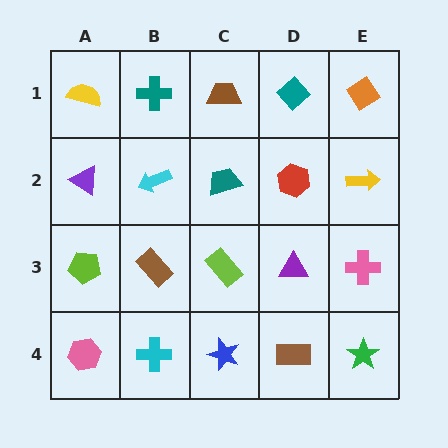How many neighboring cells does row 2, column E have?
3.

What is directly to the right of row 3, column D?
A pink cross.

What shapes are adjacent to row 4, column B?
A brown rectangle (row 3, column B), a pink hexagon (row 4, column A), a blue star (row 4, column C).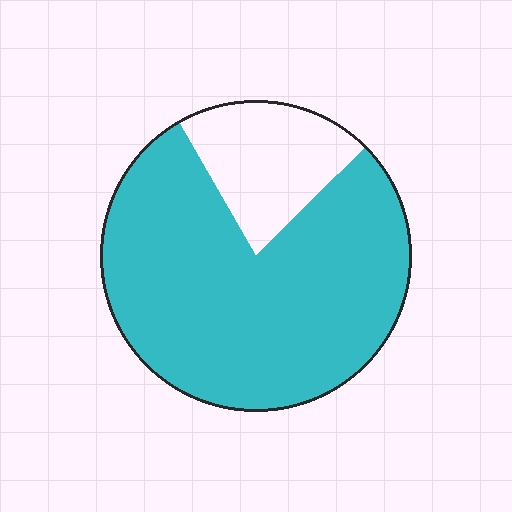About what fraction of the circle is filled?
About four fifths (4/5).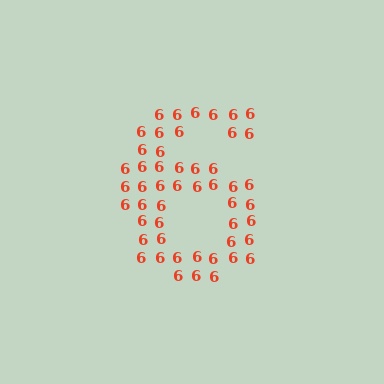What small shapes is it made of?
It is made of small digit 6's.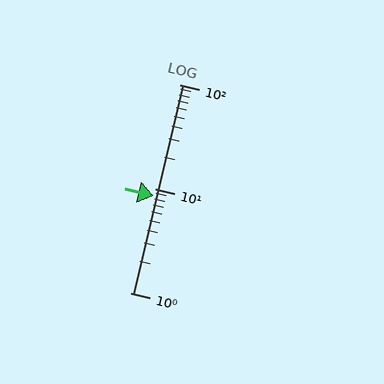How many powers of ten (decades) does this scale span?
The scale spans 2 decades, from 1 to 100.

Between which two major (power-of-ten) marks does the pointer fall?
The pointer is between 1 and 10.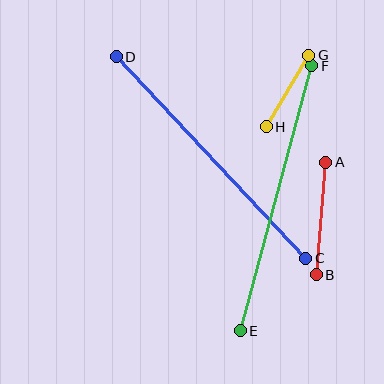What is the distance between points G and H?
The distance is approximately 83 pixels.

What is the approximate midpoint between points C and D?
The midpoint is at approximately (211, 157) pixels.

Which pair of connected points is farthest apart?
Points C and D are farthest apart.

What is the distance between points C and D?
The distance is approximately 277 pixels.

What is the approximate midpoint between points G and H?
The midpoint is at approximately (287, 91) pixels.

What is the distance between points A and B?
The distance is approximately 113 pixels.